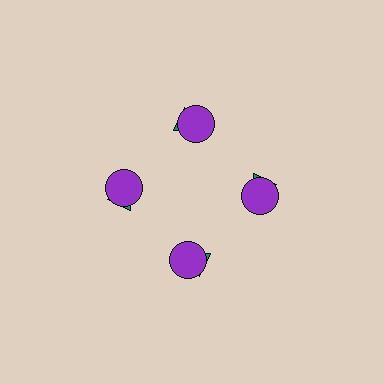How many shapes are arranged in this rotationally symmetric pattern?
There are 8 shapes, arranged in 4 groups of 2.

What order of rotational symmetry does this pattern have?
This pattern has 4-fold rotational symmetry.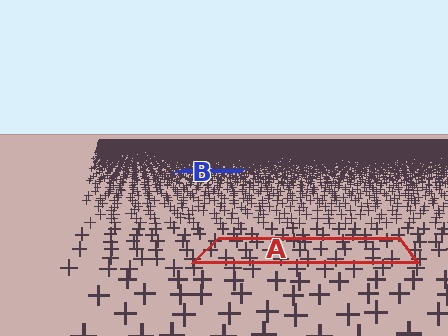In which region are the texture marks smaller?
The texture marks are smaller in region B, because it is farther away.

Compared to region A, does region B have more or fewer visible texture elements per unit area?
Region B has more texture elements per unit area — they are packed more densely because it is farther away.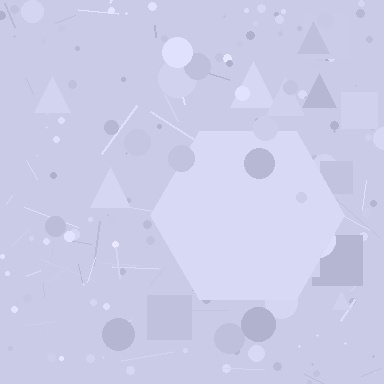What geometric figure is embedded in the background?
A hexagon is embedded in the background.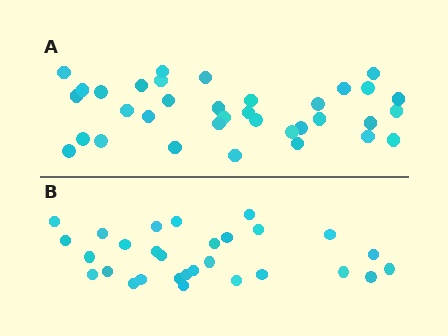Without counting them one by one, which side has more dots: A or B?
Region A (the top region) has more dots.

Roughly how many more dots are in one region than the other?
Region A has about 6 more dots than region B.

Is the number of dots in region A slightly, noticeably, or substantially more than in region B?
Region A has only slightly more — the two regions are fairly close. The ratio is roughly 1.2 to 1.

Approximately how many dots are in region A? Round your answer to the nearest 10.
About 40 dots. (The exact count is 35, which rounds to 40.)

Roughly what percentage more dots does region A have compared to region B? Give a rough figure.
About 20% more.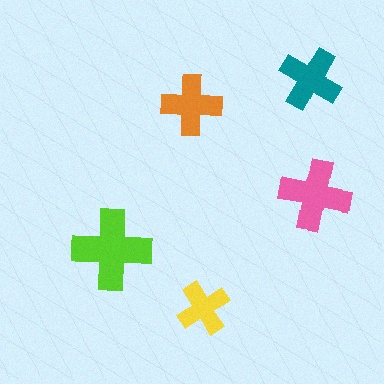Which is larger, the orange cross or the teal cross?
The teal one.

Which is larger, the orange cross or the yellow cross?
The orange one.